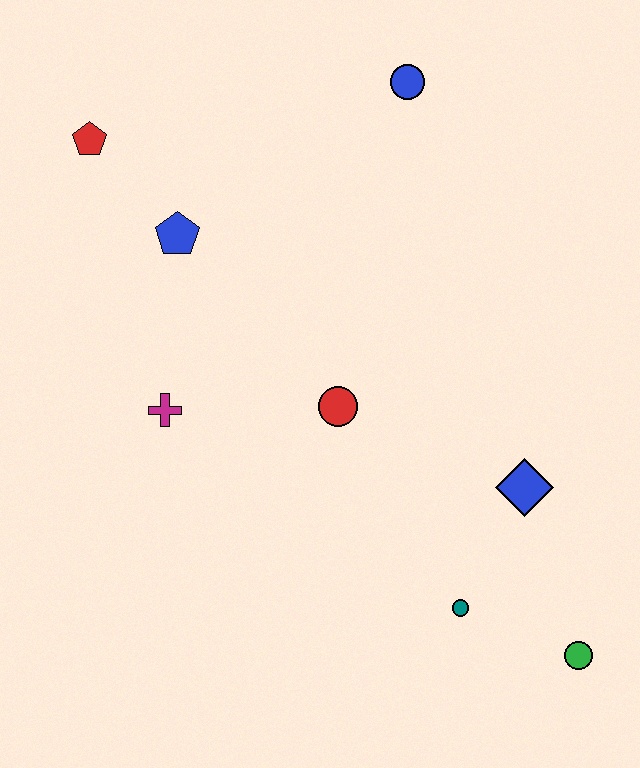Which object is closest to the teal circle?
The green circle is closest to the teal circle.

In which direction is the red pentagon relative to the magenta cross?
The red pentagon is above the magenta cross.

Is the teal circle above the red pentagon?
No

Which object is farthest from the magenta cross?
The green circle is farthest from the magenta cross.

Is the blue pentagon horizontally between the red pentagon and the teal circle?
Yes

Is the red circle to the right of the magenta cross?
Yes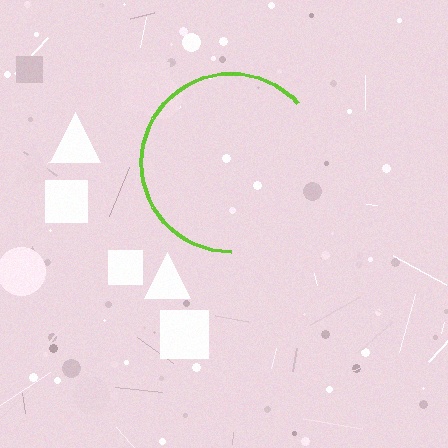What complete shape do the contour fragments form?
The contour fragments form a circle.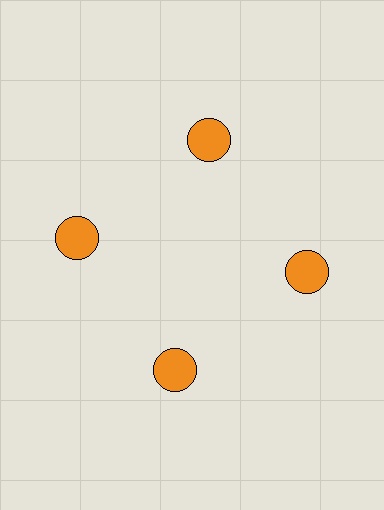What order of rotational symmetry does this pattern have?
This pattern has 4-fold rotational symmetry.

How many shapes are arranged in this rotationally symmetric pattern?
There are 4 shapes, arranged in 4 groups of 1.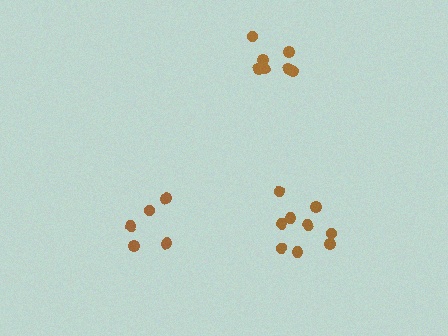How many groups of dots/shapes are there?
There are 3 groups.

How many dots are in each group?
Group 1: 8 dots, Group 2: 5 dots, Group 3: 9 dots (22 total).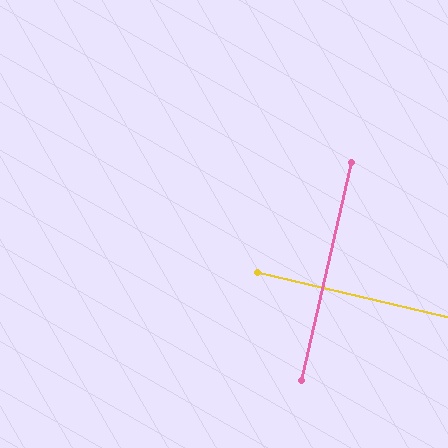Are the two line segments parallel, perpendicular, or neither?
Perpendicular — they meet at approximately 90°.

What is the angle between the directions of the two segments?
Approximately 90 degrees.